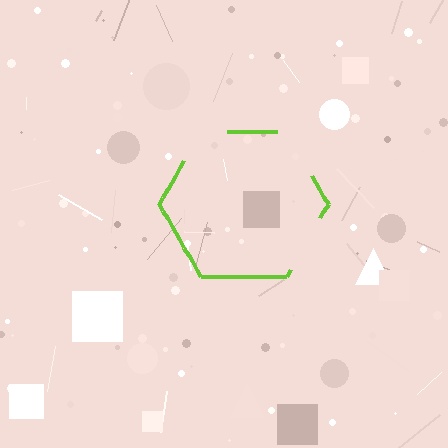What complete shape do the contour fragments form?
The contour fragments form a hexagon.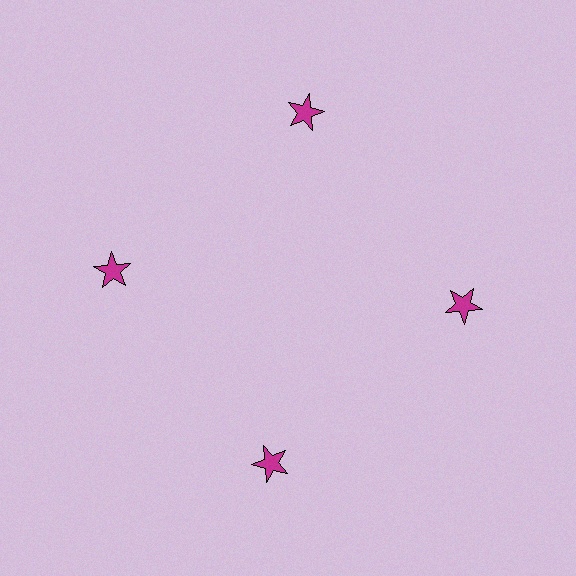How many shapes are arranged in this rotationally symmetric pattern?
There are 4 shapes, arranged in 4 groups of 1.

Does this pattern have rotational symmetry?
Yes, this pattern has 4-fold rotational symmetry. It looks the same after rotating 90 degrees around the center.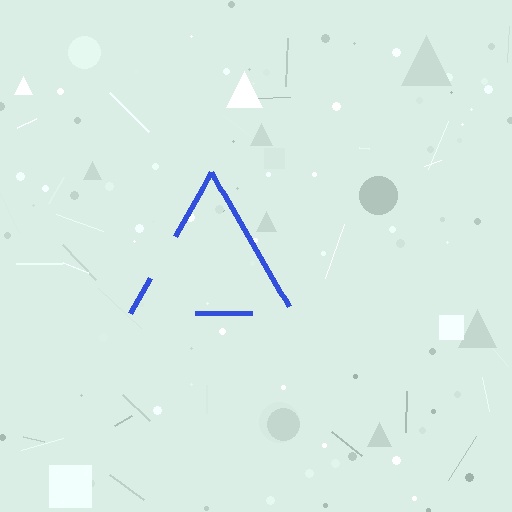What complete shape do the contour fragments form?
The contour fragments form a triangle.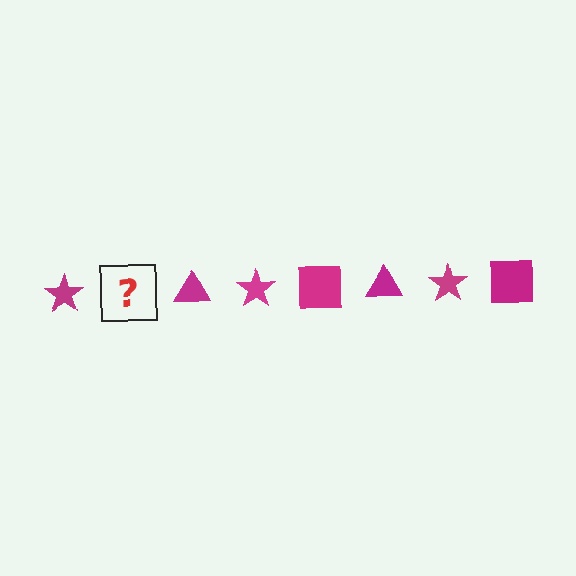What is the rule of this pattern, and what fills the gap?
The rule is that the pattern cycles through star, square, triangle shapes in magenta. The gap should be filled with a magenta square.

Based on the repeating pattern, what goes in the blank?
The blank should be a magenta square.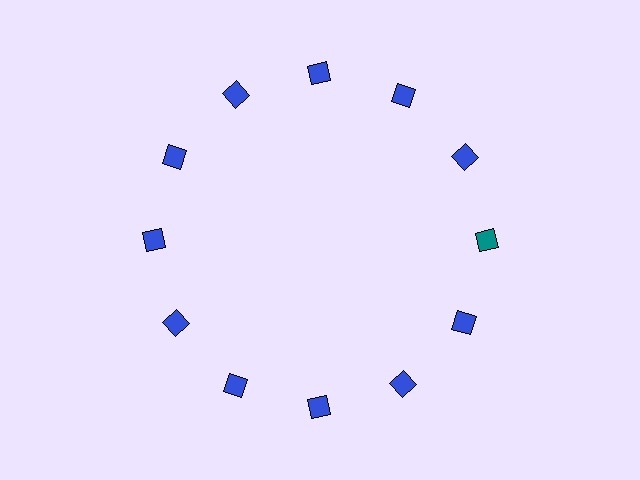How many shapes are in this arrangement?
There are 12 shapes arranged in a ring pattern.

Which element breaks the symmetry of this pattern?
The teal diamond at roughly the 3 o'clock position breaks the symmetry. All other shapes are blue diamonds.